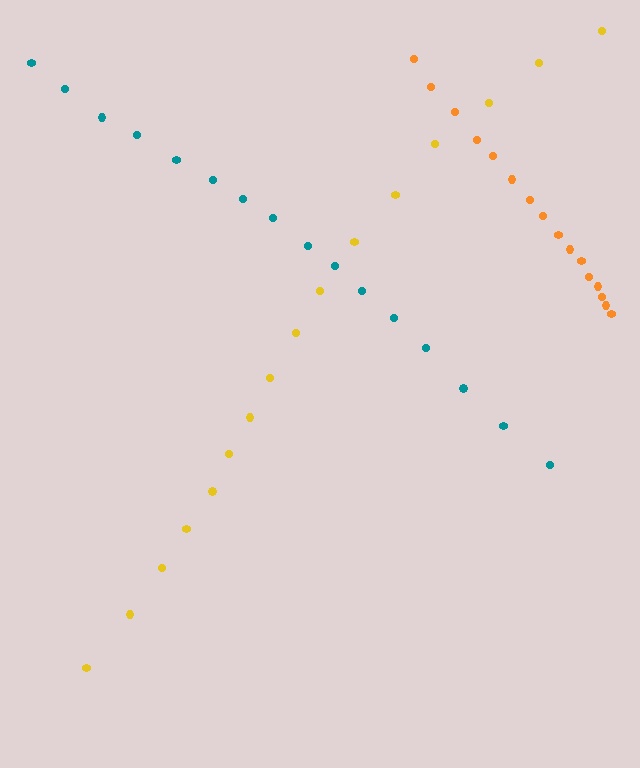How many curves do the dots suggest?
There are 3 distinct paths.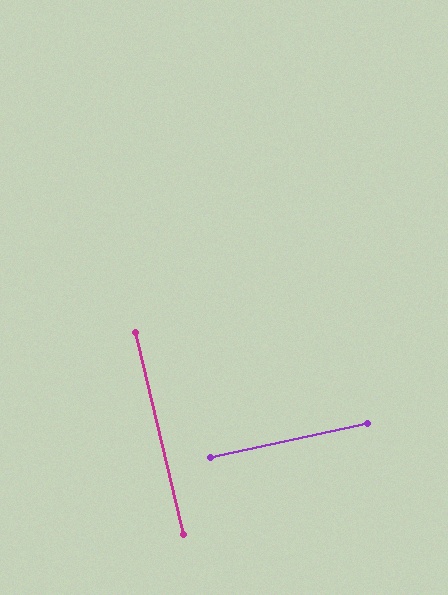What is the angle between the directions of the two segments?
Approximately 89 degrees.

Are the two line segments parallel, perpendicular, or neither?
Perpendicular — they meet at approximately 89°.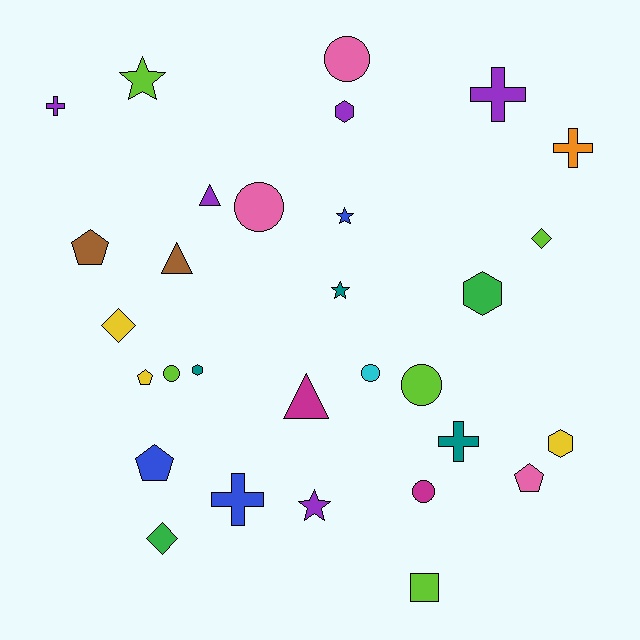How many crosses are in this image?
There are 5 crosses.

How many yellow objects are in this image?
There are 3 yellow objects.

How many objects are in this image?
There are 30 objects.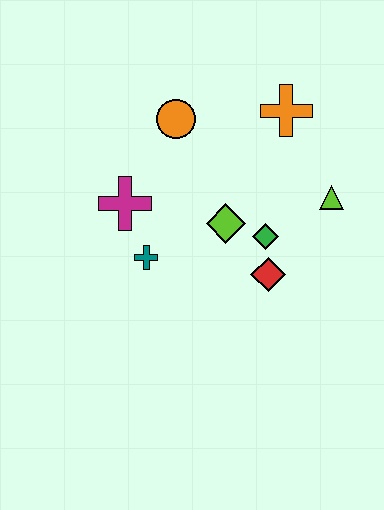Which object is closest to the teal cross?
The magenta cross is closest to the teal cross.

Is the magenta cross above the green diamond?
Yes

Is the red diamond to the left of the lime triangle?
Yes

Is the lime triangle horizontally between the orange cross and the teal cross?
No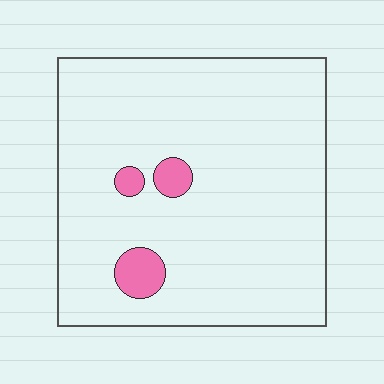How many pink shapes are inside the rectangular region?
3.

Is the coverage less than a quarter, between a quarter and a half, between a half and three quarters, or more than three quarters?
Less than a quarter.